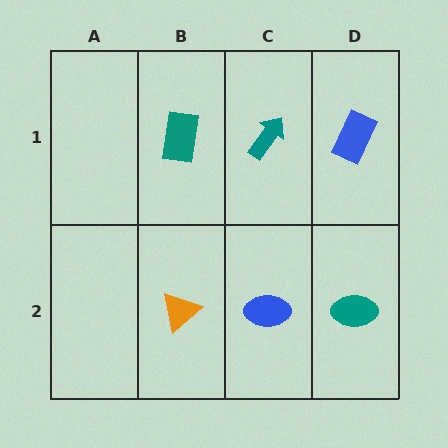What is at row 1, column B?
A teal rectangle.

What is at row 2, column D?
A teal ellipse.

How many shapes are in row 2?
3 shapes.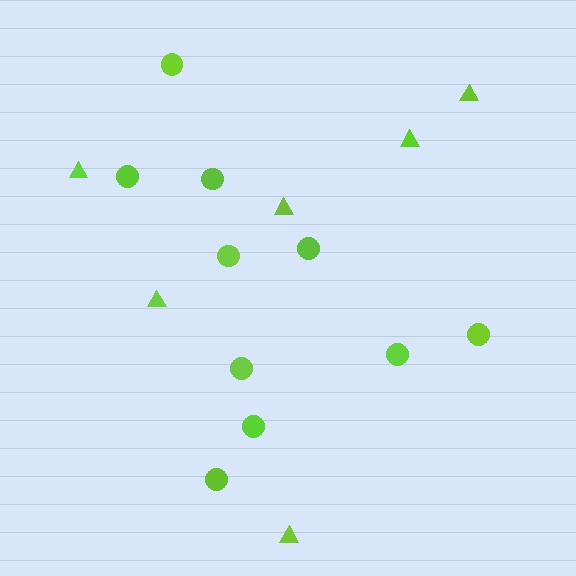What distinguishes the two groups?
There are 2 groups: one group of circles (10) and one group of triangles (6).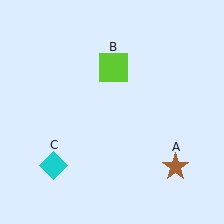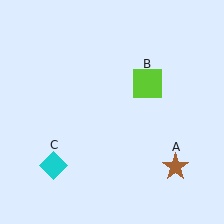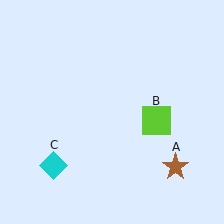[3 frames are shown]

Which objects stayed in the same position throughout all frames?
Brown star (object A) and cyan diamond (object C) remained stationary.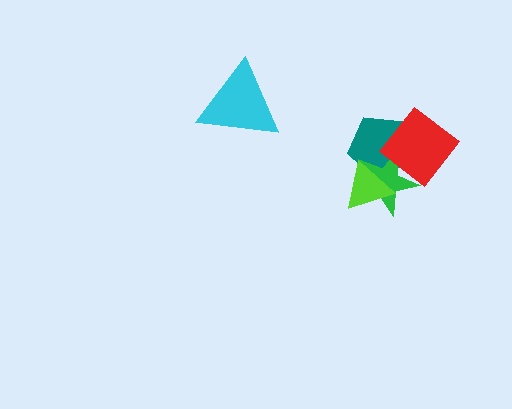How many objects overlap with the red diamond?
2 objects overlap with the red diamond.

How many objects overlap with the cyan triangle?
0 objects overlap with the cyan triangle.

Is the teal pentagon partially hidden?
Yes, it is partially covered by another shape.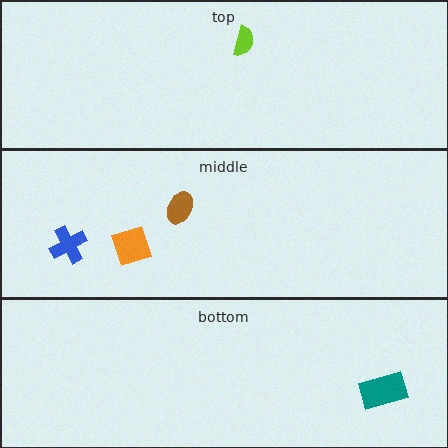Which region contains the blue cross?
The middle region.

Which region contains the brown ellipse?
The middle region.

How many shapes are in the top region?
1.